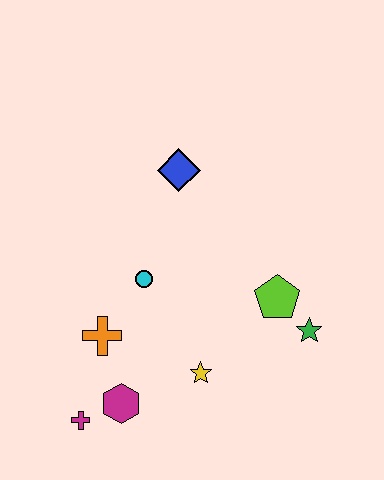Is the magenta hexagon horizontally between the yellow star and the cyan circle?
No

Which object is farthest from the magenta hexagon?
The blue diamond is farthest from the magenta hexagon.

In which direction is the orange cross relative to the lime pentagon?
The orange cross is to the left of the lime pentagon.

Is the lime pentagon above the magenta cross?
Yes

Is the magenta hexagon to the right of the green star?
No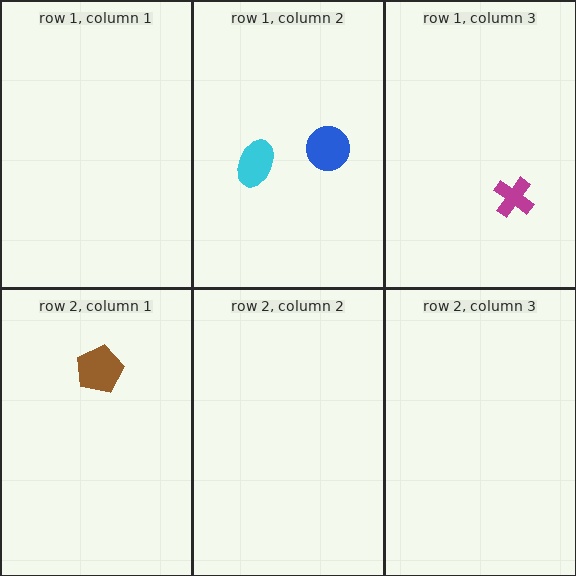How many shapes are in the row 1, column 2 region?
2.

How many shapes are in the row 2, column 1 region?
1.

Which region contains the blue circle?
The row 1, column 2 region.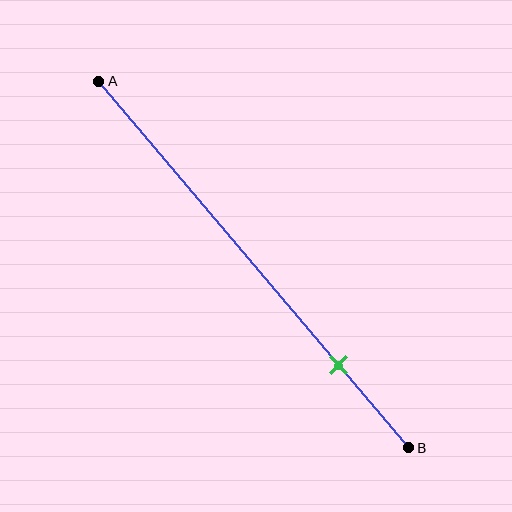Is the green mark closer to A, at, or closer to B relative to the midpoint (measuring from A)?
The green mark is closer to point B than the midpoint of segment AB.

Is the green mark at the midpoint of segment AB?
No, the mark is at about 75% from A, not at the 50% midpoint.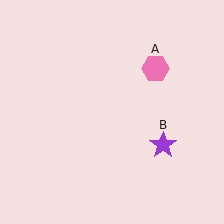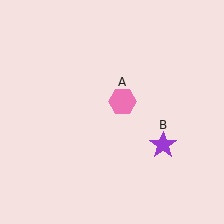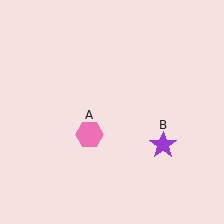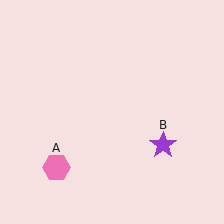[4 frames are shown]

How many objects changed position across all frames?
1 object changed position: pink hexagon (object A).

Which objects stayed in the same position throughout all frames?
Purple star (object B) remained stationary.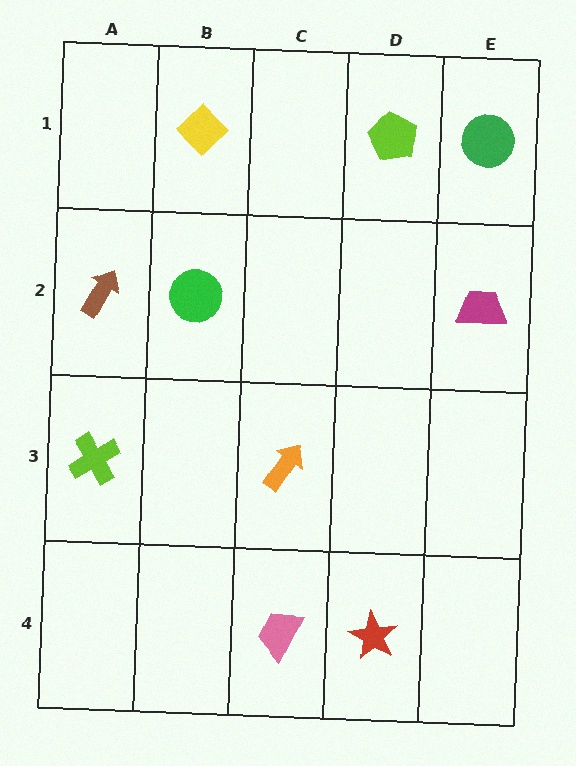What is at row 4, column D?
A red star.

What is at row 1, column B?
A yellow diamond.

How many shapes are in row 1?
3 shapes.